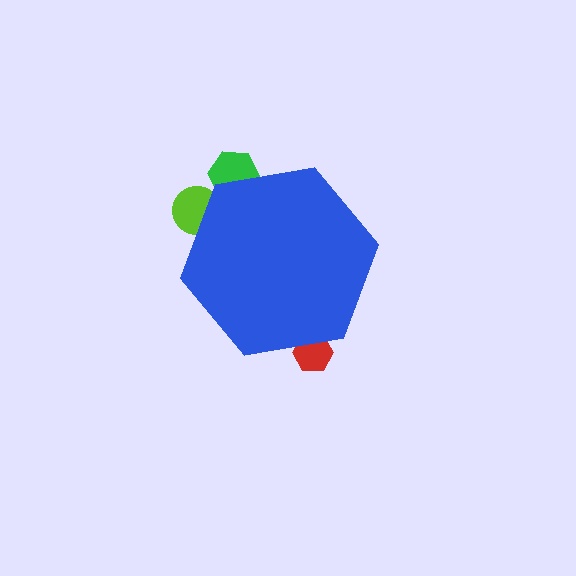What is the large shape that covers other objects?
A blue hexagon.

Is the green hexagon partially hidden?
Yes, the green hexagon is partially hidden behind the blue hexagon.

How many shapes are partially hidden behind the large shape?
3 shapes are partially hidden.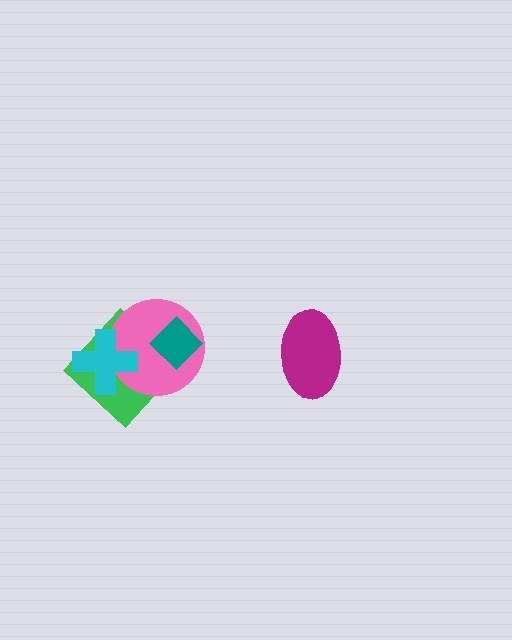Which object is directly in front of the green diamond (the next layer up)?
The pink circle is directly in front of the green diamond.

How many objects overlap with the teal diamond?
2 objects overlap with the teal diamond.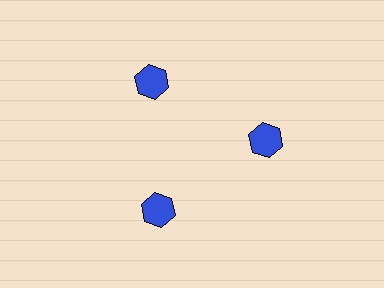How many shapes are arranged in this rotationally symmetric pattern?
There are 3 shapes, arranged in 3 groups of 1.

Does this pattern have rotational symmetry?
Yes, this pattern has 3-fold rotational symmetry. It looks the same after rotating 120 degrees around the center.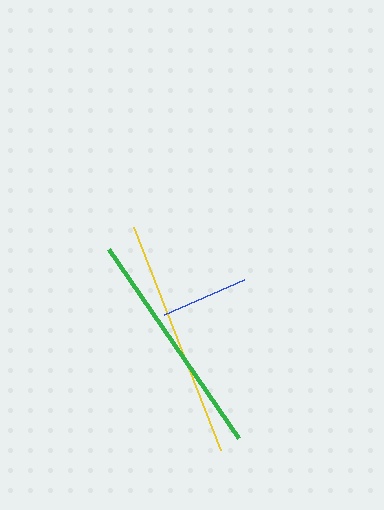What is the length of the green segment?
The green segment is approximately 229 pixels long.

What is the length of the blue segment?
The blue segment is approximately 87 pixels long.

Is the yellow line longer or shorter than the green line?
The yellow line is longer than the green line.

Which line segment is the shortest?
The blue line is the shortest at approximately 87 pixels.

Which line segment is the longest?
The yellow line is the longest at approximately 239 pixels.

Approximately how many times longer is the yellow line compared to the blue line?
The yellow line is approximately 2.7 times the length of the blue line.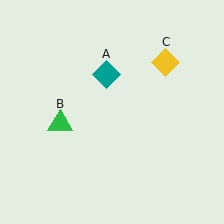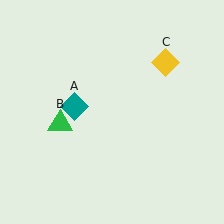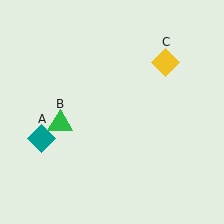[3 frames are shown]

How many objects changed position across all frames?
1 object changed position: teal diamond (object A).